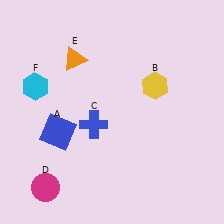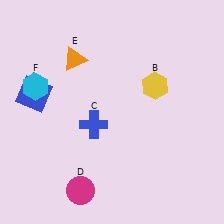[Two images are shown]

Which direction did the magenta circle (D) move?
The magenta circle (D) moved right.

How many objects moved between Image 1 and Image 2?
2 objects moved between the two images.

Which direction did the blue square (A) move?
The blue square (A) moved up.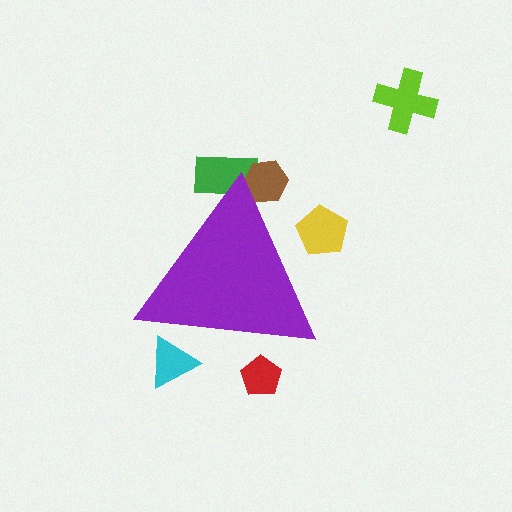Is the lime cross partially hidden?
No, the lime cross is fully visible.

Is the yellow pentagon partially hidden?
Yes, the yellow pentagon is partially hidden behind the purple triangle.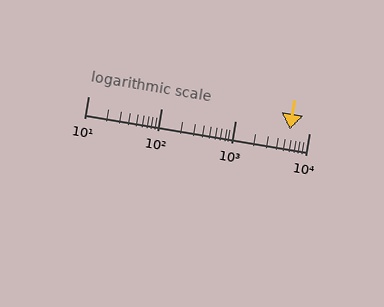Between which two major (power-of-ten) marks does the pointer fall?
The pointer is between 1000 and 10000.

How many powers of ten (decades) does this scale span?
The scale spans 3 decades, from 10 to 10000.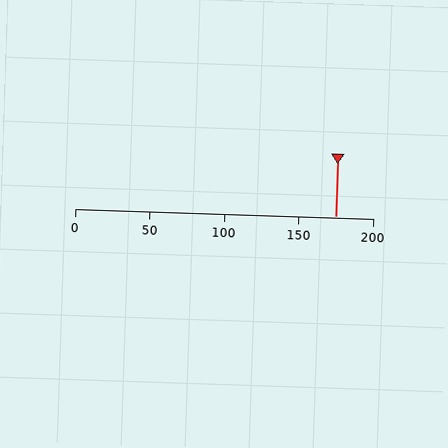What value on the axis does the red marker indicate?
The marker indicates approximately 175.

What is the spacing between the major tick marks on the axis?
The major ticks are spaced 50 apart.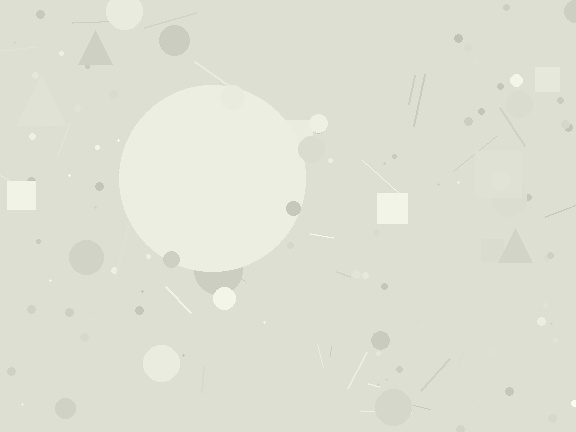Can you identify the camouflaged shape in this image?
The camouflaged shape is a circle.